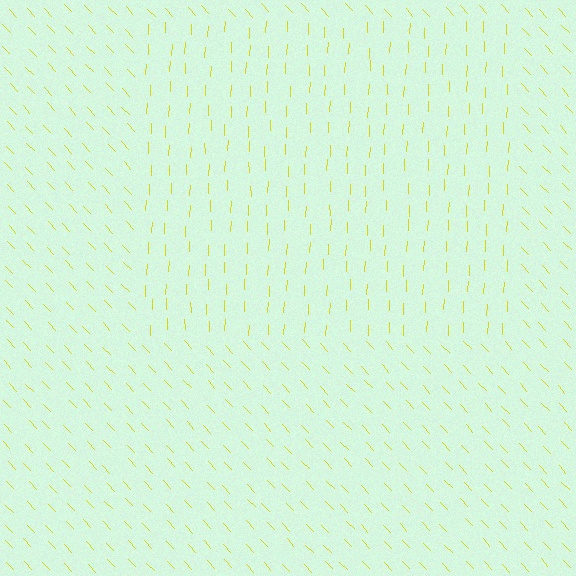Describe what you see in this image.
The image is filled with small yellow line segments. A rectangle region in the image has lines oriented differently from the surrounding lines, creating a visible texture boundary.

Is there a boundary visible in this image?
Yes, there is a texture boundary formed by a change in line orientation.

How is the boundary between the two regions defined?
The boundary is defined purely by a change in line orientation (approximately 45 degrees difference). All lines are the same color and thickness.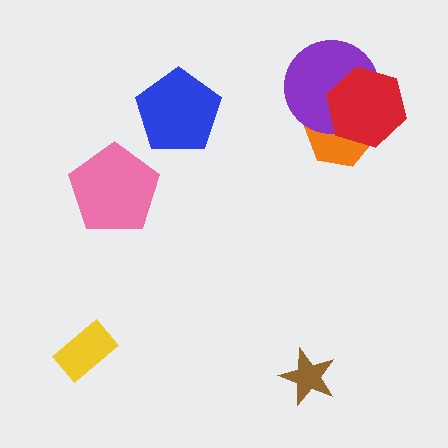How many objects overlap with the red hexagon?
2 objects overlap with the red hexagon.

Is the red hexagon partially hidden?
No, no other shape covers it.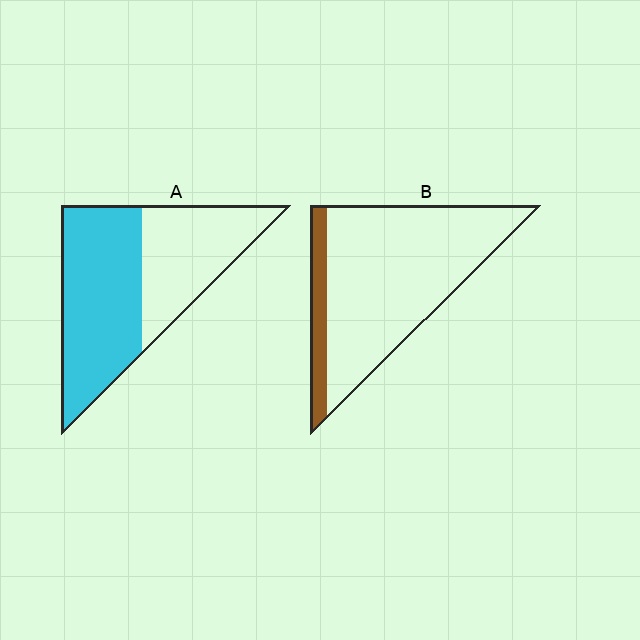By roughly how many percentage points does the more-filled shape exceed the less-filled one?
By roughly 45 percentage points (A over B).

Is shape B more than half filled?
No.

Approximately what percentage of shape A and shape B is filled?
A is approximately 60% and B is approximately 15%.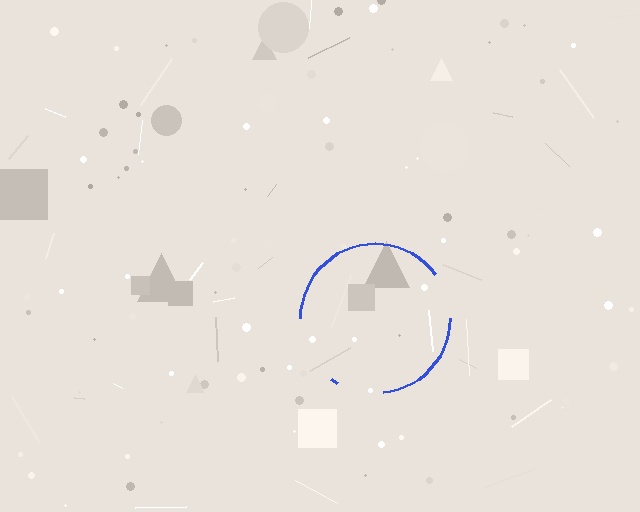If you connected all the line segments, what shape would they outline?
They would outline a circle.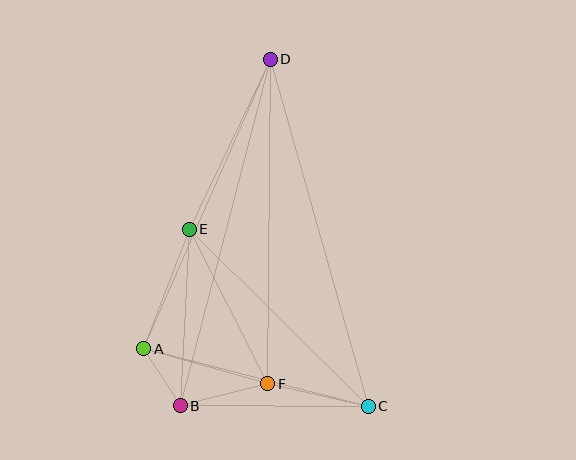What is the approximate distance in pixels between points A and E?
The distance between A and E is approximately 128 pixels.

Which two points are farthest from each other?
Points C and D are farthest from each other.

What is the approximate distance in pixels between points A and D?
The distance between A and D is approximately 316 pixels.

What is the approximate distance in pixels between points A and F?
The distance between A and F is approximately 129 pixels.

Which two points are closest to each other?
Points A and B are closest to each other.